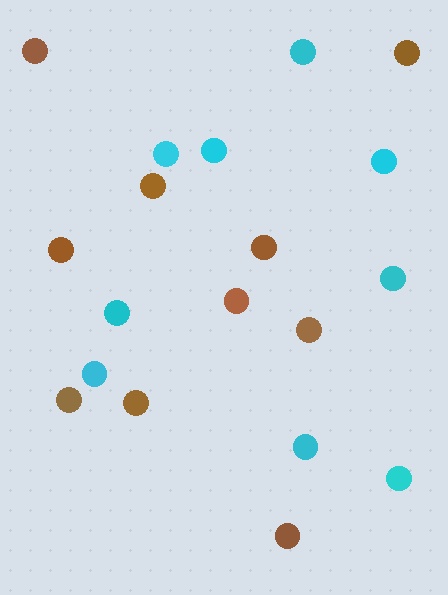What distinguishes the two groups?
There are 2 groups: one group of cyan circles (9) and one group of brown circles (10).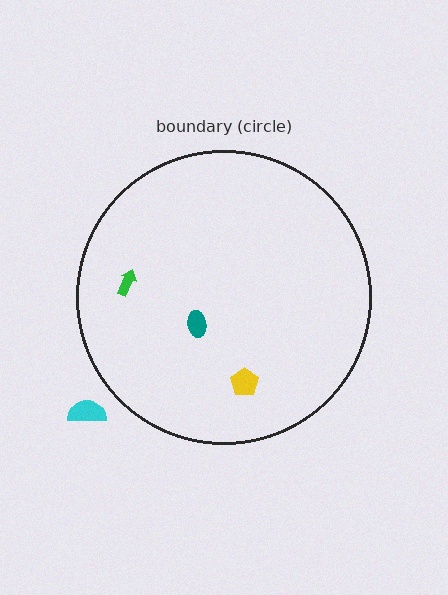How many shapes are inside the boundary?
3 inside, 1 outside.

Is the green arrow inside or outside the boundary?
Inside.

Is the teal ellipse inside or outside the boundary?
Inside.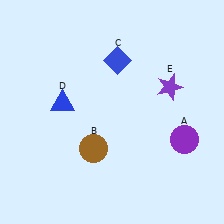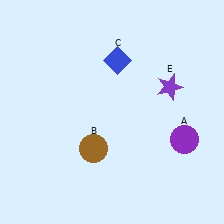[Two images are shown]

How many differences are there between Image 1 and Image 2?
There is 1 difference between the two images.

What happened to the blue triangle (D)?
The blue triangle (D) was removed in Image 2. It was in the top-left area of Image 1.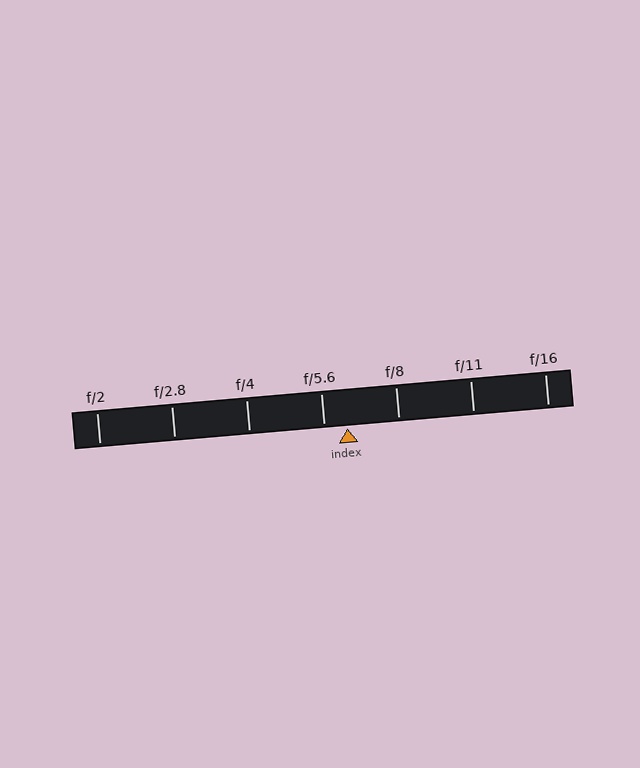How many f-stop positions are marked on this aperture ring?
There are 7 f-stop positions marked.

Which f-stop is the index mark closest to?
The index mark is closest to f/5.6.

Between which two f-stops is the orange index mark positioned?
The index mark is between f/5.6 and f/8.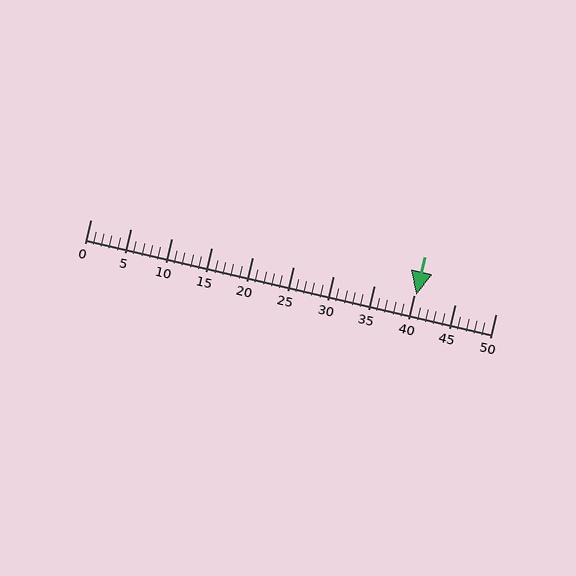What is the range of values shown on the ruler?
The ruler shows values from 0 to 50.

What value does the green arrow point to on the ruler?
The green arrow points to approximately 40.